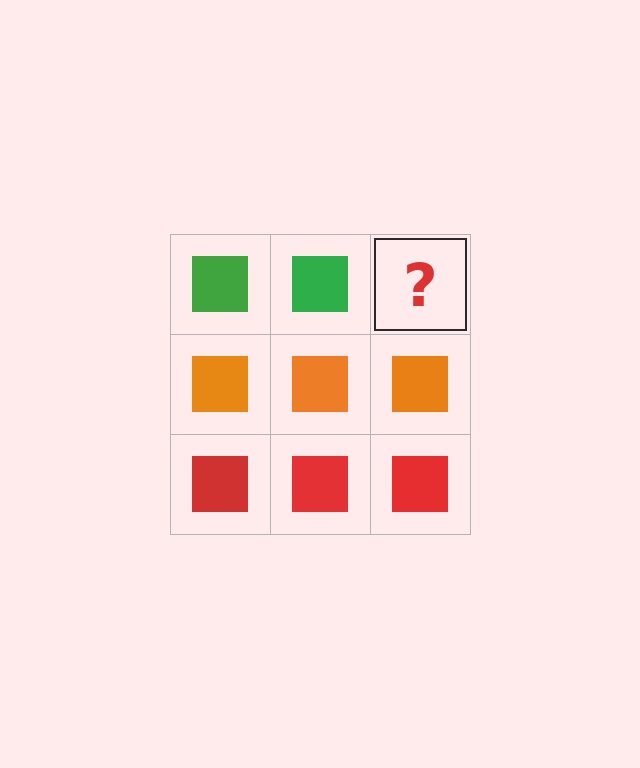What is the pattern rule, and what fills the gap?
The rule is that each row has a consistent color. The gap should be filled with a green square.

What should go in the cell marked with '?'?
The missing cell should contain a green square.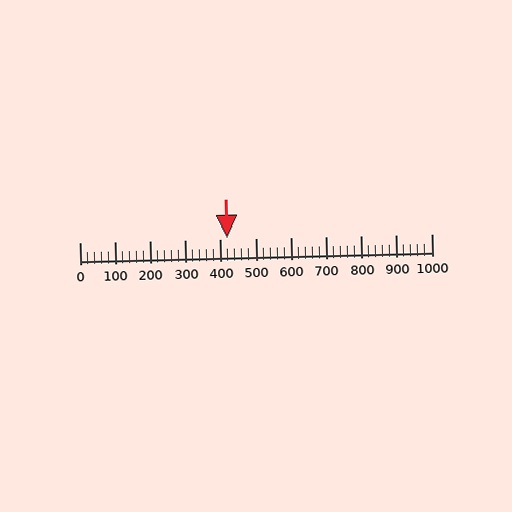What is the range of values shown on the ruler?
The ruler shows values from 0 to 1000.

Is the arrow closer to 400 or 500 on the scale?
The arrow is closer to 400.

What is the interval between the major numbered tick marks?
The major tick marks are spaced 100 units apart.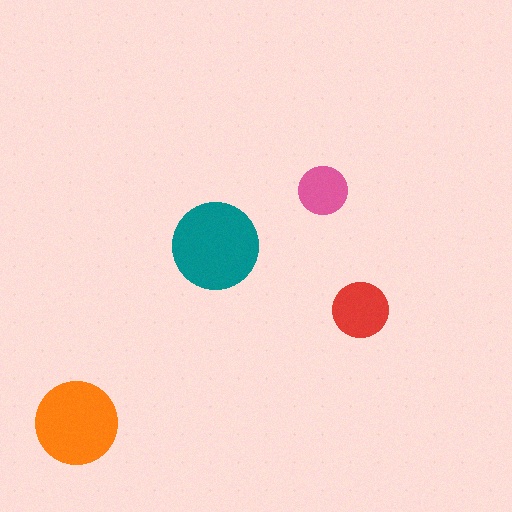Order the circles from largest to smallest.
the teal one, the orange one, the red one, the pink one.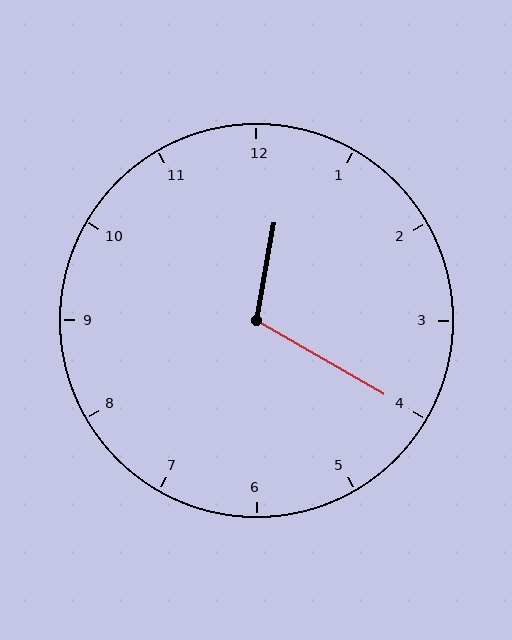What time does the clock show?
12:20.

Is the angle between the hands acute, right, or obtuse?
It is obtuse.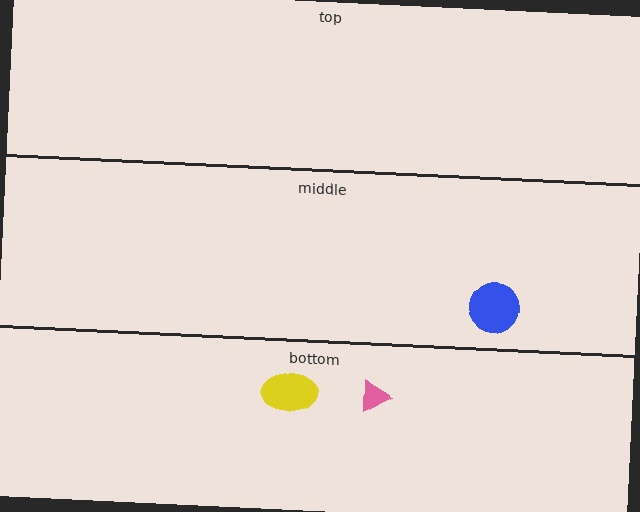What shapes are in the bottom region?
The yellow ellipse, the pink triangle.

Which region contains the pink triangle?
The bottom region.